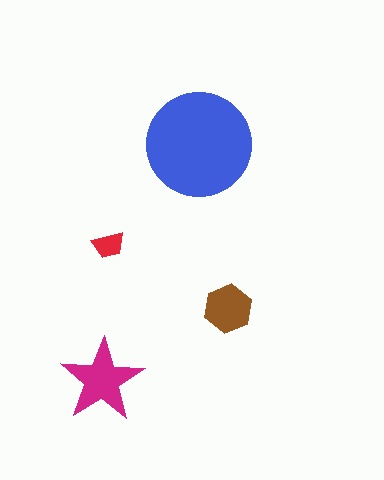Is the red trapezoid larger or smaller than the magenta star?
Smaller.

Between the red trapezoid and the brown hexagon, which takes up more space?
The brown hexagon.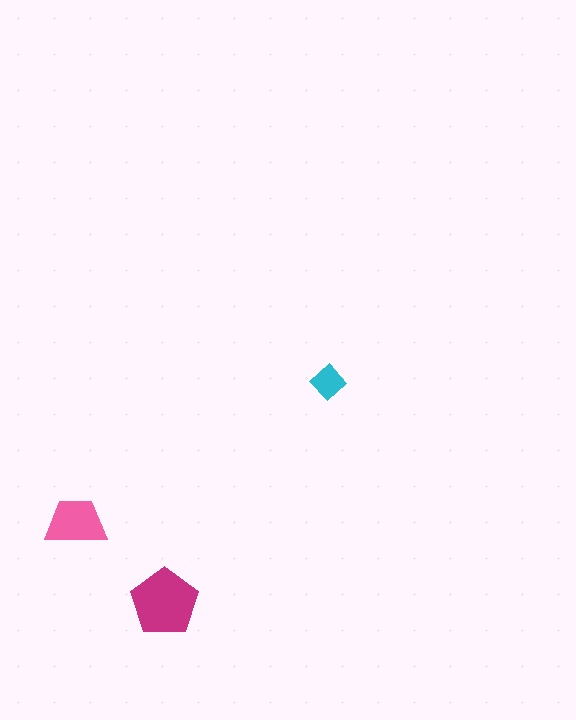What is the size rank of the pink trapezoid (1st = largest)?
2nd.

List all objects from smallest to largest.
The cyan diamond, the pink trapezoid, the magenta pentagon.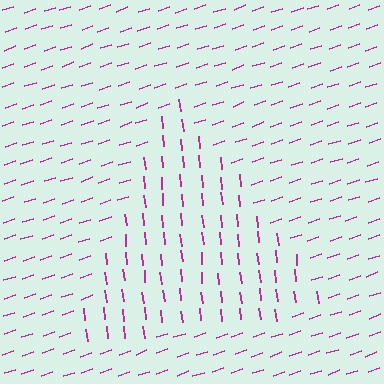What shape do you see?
I see a triangle.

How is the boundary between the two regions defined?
The boundary is defined purely by a change in line orientation (approximately 77 degrees difference). All lines are the same color and thickness.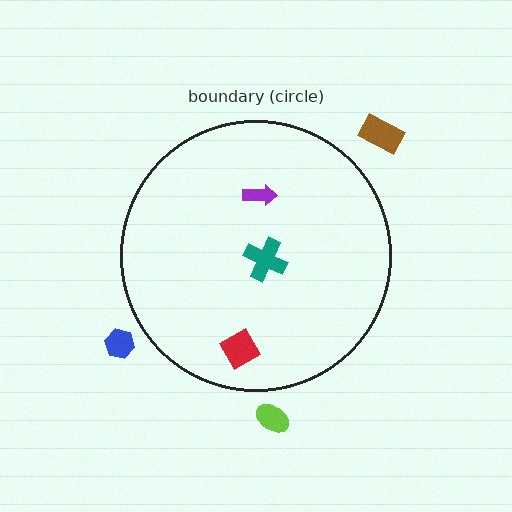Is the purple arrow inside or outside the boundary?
Inside.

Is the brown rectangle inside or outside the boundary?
Outside.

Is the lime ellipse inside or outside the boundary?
Outside.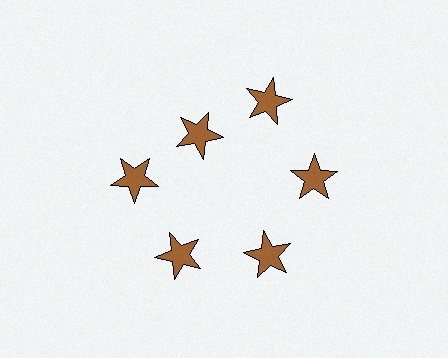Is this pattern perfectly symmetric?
No. The 6 brown stars are arranged in a ring, but one element near the 11 o'clock position is pulled inward toward the center, breaking the 6-fold rotational symmetry.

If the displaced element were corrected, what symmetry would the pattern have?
It would have 6-fold rotational symmetry — the pattern would map onto itself every 60 degrees.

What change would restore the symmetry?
The symmetry would be restored by moving it outward, back onto the ring so that all 6 stars sit at equal angles and equal distance from the center.